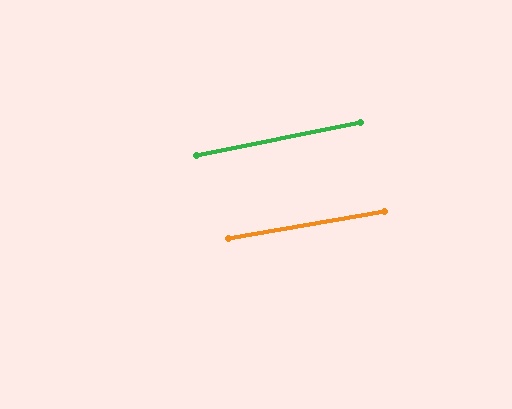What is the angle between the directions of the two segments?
Approximately 2 degrees.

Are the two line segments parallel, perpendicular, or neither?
Parallel — their directions differ by only 1.7°.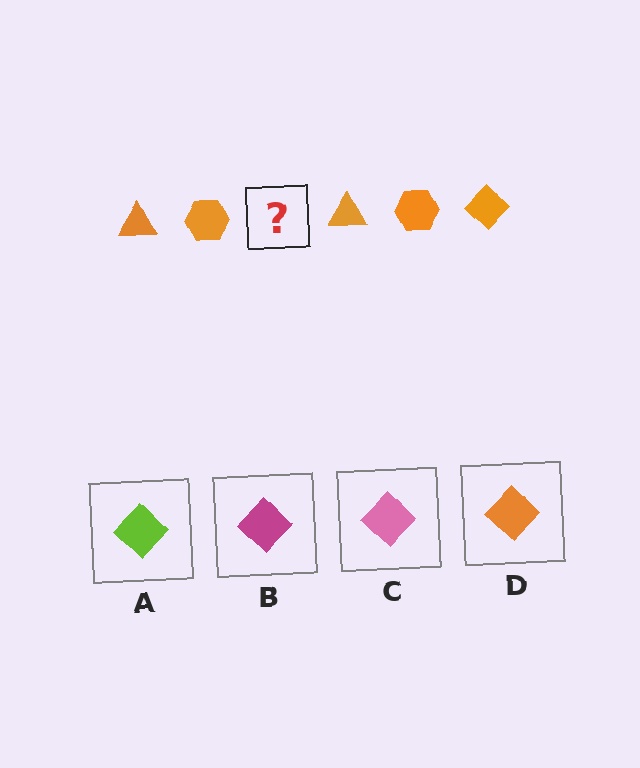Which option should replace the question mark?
Option D.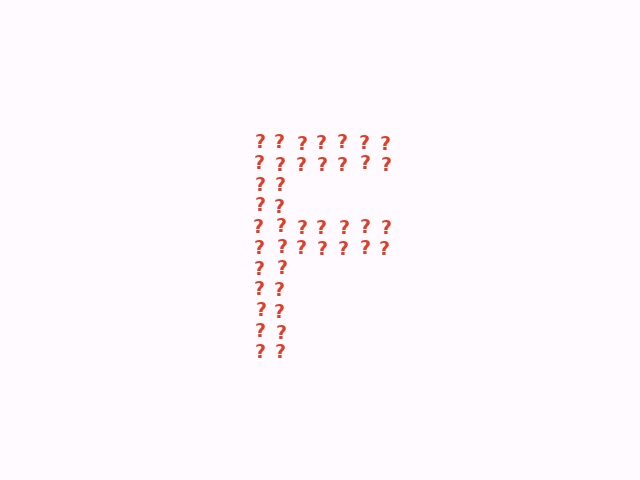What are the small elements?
The small elements are question marks.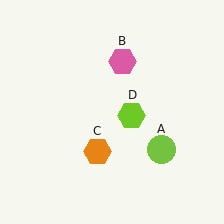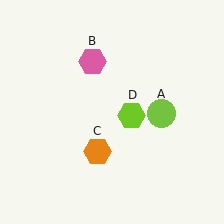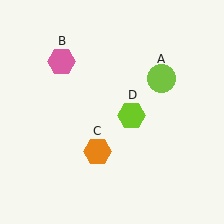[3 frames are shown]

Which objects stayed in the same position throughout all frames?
Orange hexagon (object C) and lime hexagon (object D) remained stationary.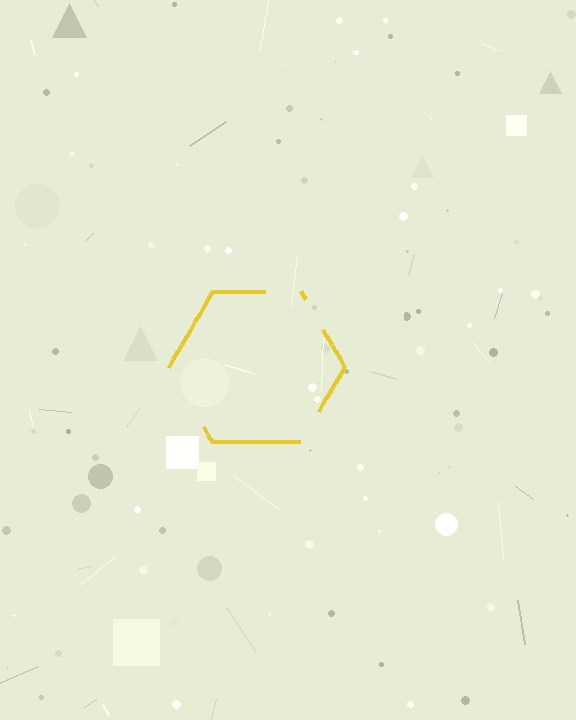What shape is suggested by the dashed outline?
The dashed outline suggests a hexagon.